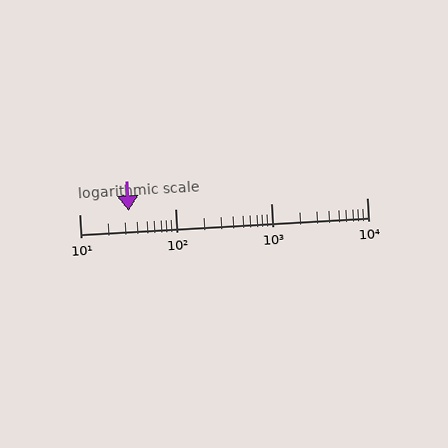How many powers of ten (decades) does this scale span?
The scale spans 3 decades, from 10 to 10000.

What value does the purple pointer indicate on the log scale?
The pointer indicates approximately 33.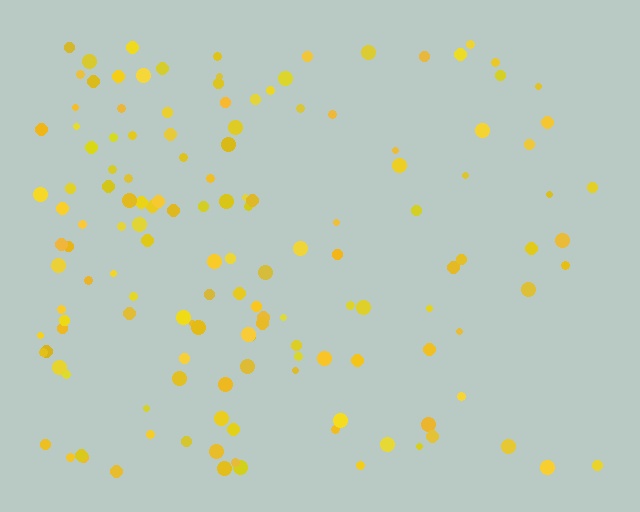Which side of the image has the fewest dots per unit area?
The right.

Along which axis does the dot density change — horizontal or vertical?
Horizontal.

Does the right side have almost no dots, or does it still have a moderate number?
Still a moderate number, just noticeably fewer than the left.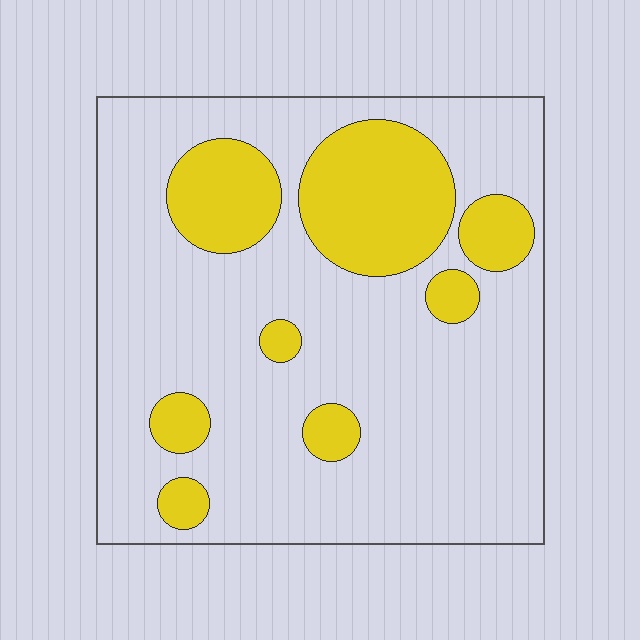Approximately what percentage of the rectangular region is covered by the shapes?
Approximately 25%.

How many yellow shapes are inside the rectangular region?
8.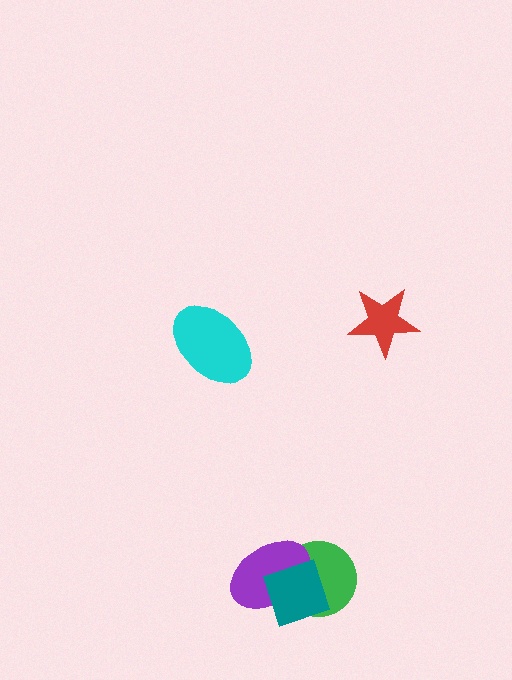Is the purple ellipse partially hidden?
Yes, it is partially covered by another shape.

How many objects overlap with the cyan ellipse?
0 objects overlap with the cyan ellipse.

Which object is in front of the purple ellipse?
The teal square is in front of the purple ellipse.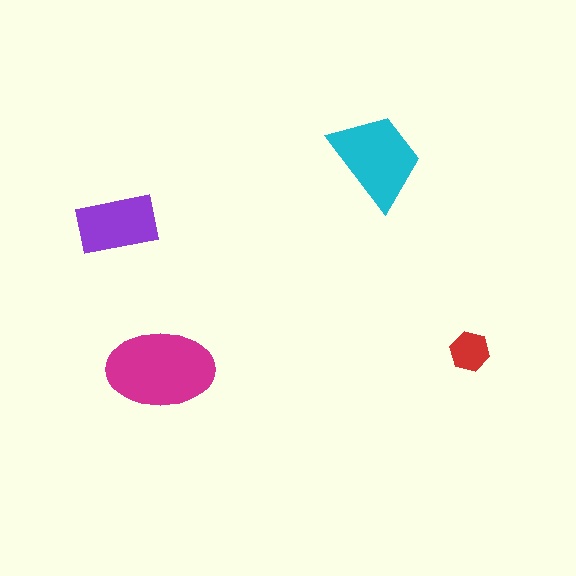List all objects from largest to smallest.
The magenta ellipse, the cyan trapezoid, the purple rectangle, the red hexagon.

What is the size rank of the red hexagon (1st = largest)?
4th.